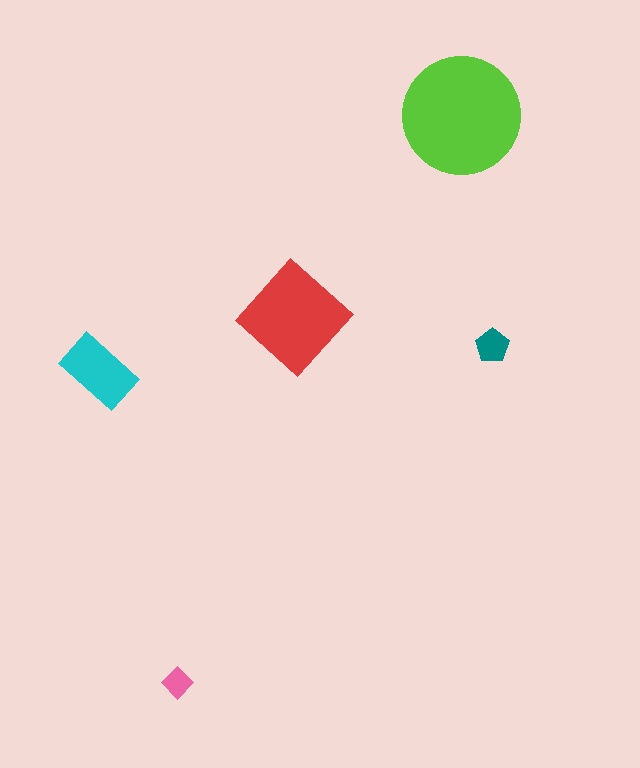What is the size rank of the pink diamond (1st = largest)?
5th.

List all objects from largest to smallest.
The lime circle, the red diamond, the cyan rectangle, the teal pentagon, the pink diamond.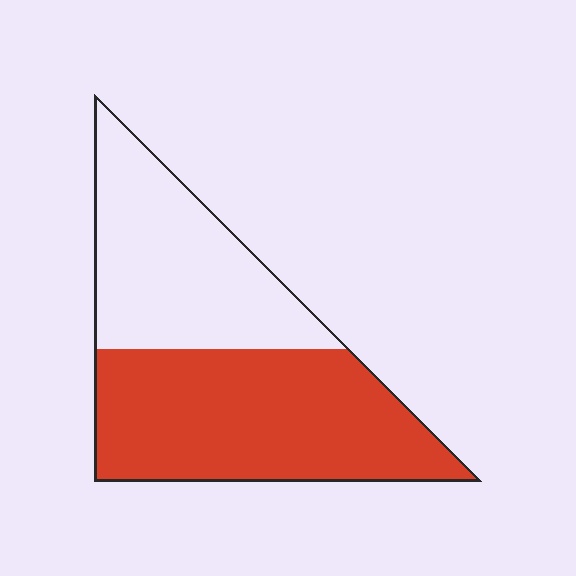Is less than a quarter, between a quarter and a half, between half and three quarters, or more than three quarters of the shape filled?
Between half and three quarters.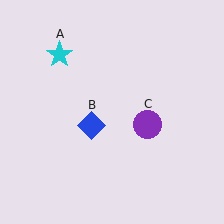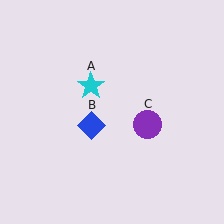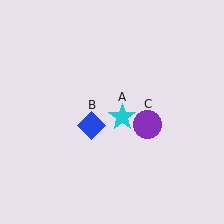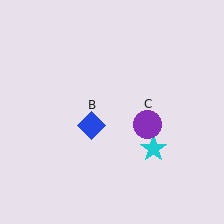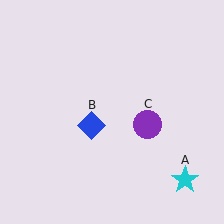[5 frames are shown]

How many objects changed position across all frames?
1 object changed position: cyan star (object A).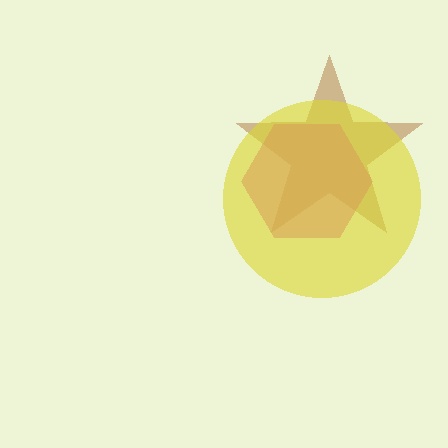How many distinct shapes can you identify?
There are 3 distinct shapes: a brown star, a magenta hexagon, a yellow circle.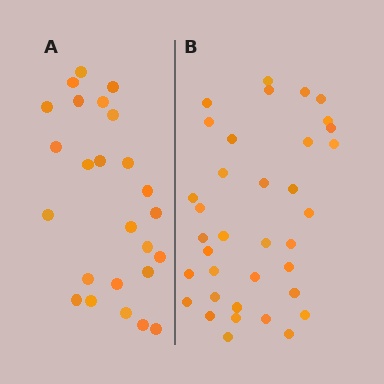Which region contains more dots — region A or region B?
Region B (the right region) has more dots.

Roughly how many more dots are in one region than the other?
Region B has roughly 12 or so more dots than region A.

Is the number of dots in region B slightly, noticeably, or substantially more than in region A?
Region B has noticeably more, but not dramatically so. The ratio is roughly 1.4 to 1.